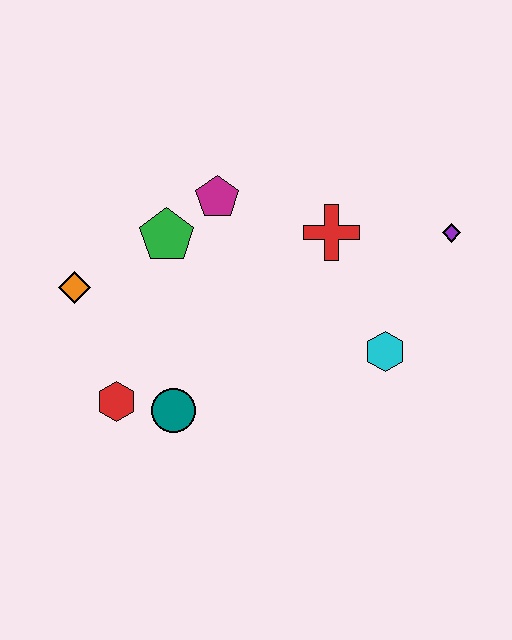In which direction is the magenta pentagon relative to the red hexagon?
The magenta pentagon is above the red hexagon.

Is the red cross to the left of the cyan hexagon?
Yes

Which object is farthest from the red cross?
The red hexagon is farthest from the red cross.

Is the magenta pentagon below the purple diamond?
No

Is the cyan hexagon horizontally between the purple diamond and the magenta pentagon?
Yes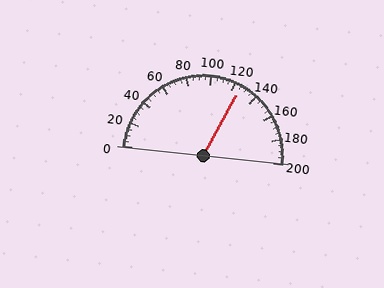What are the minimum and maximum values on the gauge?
The gauge ranges from 0 to 200.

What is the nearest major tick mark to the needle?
The nearest major tick mark is 120.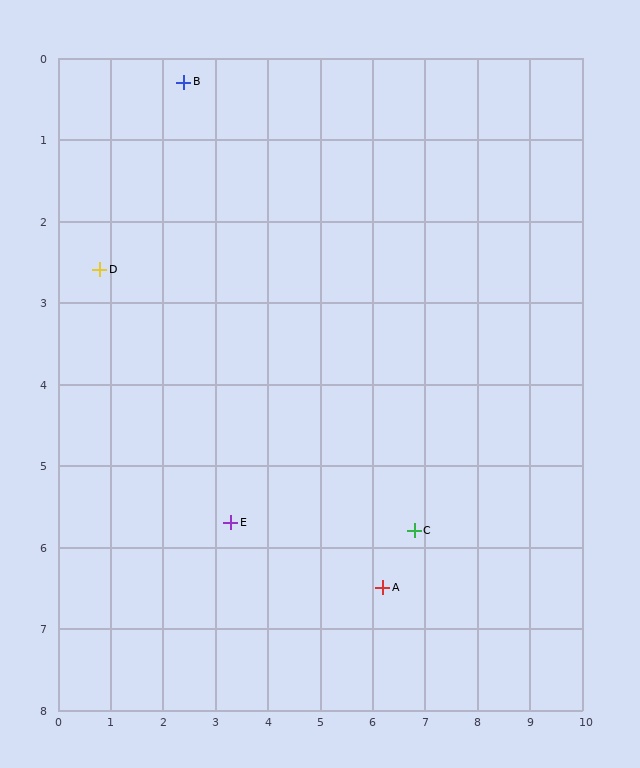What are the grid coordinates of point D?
Point D is at approximately (0.8, 2.6).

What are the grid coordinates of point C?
Point C is at approximately (6.8, 5.8).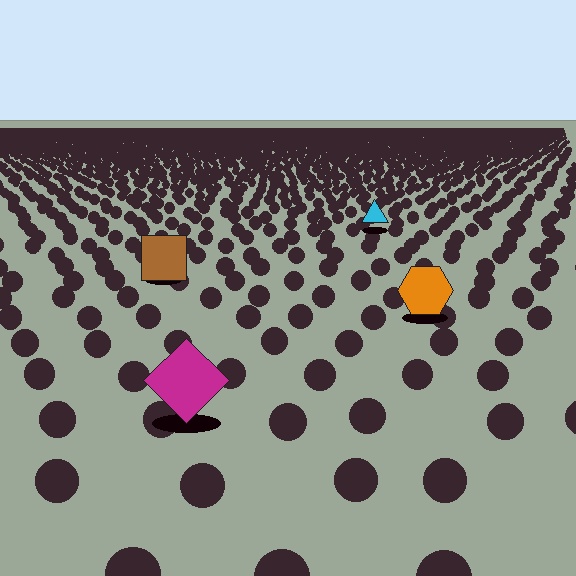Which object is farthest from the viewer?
The cyan triangle is farthest from the viewer. It appears smaller and the ground texture around it is denser.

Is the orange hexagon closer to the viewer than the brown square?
Yes. The orange hexagon is closer — you can tell from the texture gradient: the ground texture is coarser near it.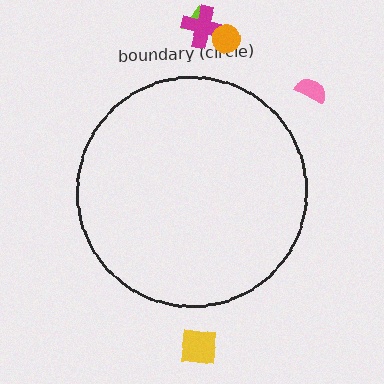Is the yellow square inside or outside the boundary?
Outside.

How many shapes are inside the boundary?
0 inside, 5 outside.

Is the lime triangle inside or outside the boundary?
Outside.